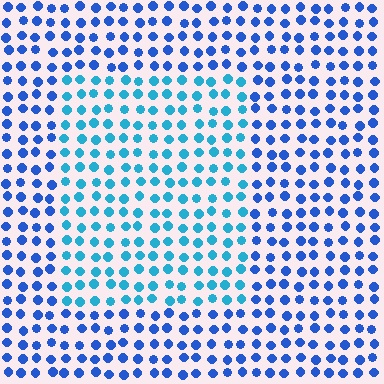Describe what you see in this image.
The image is filled with small blue elements in a uniform arrangement. A rectangle-shaped region is visible where the elements are tinted to a slightly different hue, forming a subtle color boundary.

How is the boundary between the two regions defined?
The boundary is defined purely by a slight shift in hue (about 30 degrees). Spacing, size, and orientation are identical on both sides.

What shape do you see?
I see a rectangle.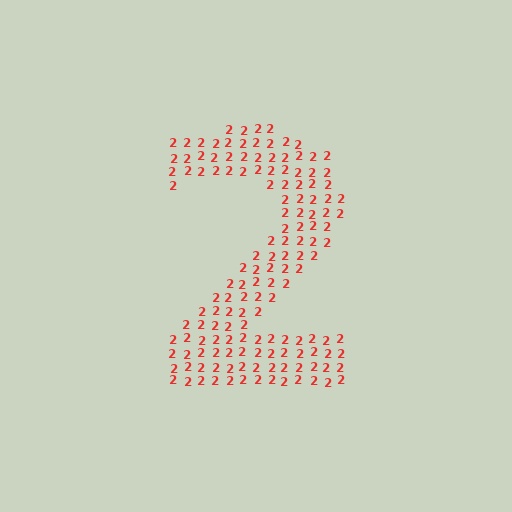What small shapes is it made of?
It is made of small digit 2's.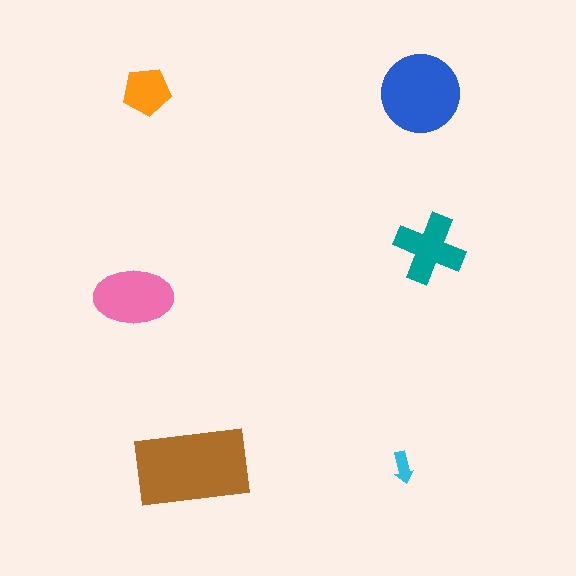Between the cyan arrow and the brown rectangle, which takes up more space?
The brown rectangle.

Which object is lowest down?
The cyan arrow is bottommost.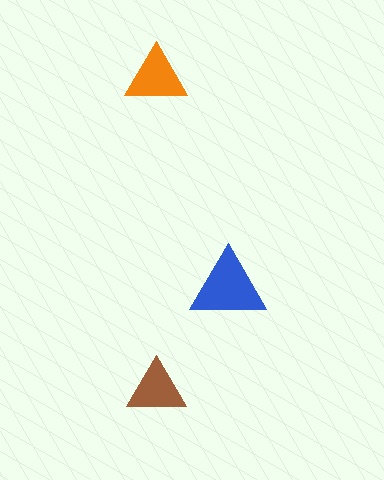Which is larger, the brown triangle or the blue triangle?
The blue one.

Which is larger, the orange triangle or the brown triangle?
The orange one.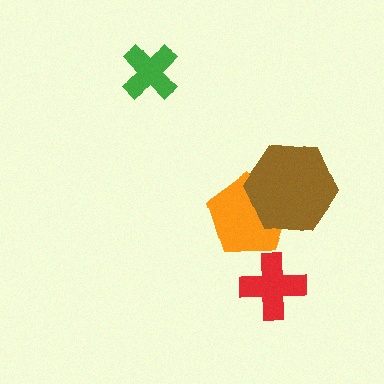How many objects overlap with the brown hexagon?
1 object overlaps with the brown hexagon.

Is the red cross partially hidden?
No, no other shape covers it.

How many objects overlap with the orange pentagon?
1 object overlaps with the orange pentagon.